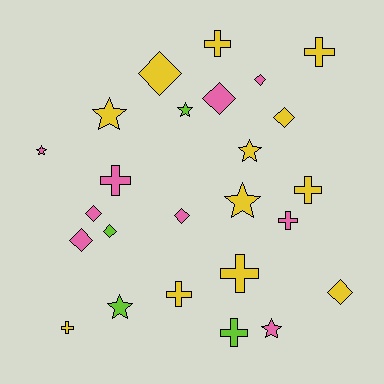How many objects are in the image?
There are 25 objects.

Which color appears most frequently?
Yellow, with 12 objects.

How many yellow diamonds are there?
There are 3 yellow diamonds.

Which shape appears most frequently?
Diamond, with 9 objects.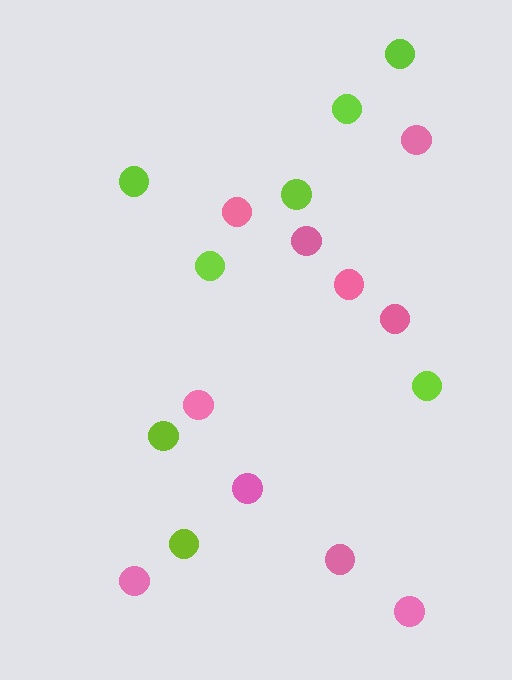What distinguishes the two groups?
There are 2 groups: one group of lime circles (8) and one group of pink circles (10).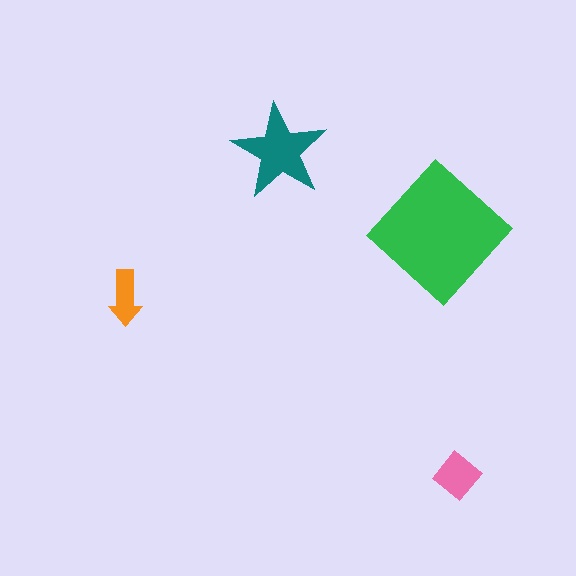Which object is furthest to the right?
The pink diamond is rightmost.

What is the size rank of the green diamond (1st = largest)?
1st.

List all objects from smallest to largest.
The orange arrow, the pink diamond, the teal star, the green diamond.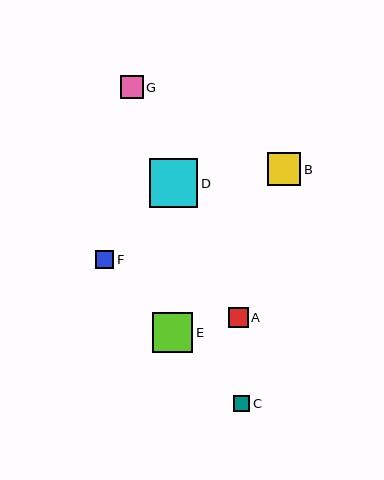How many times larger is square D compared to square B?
Square D is approximately 1.5 times the size of square B.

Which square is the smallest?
Square C is the smallest with a size of approximately 16 pixels.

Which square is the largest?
Square D is the largest with a size of approximately 49 pixels.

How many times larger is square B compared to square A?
Square B is approximately 1.7 times the size of square A.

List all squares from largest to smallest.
From largest to smallest: D, E, B, G, A, F, C.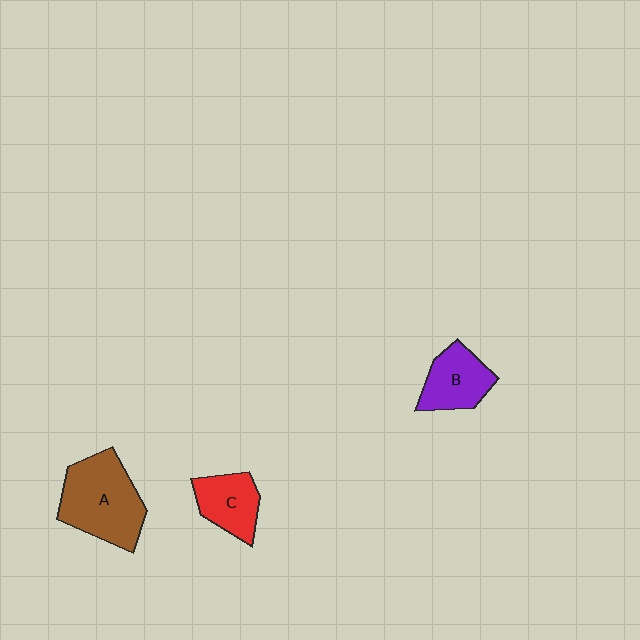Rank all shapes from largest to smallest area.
From largest to smallest: A (brown), B (purple), C (red).